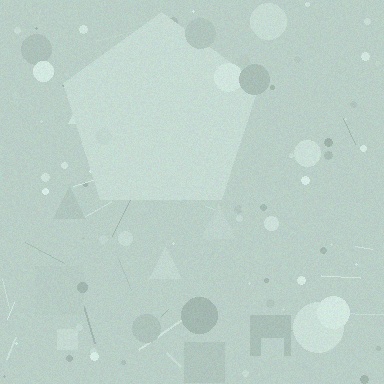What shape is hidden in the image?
A pentagon is hidden in the image.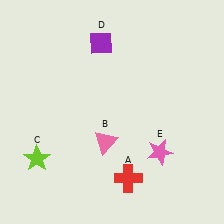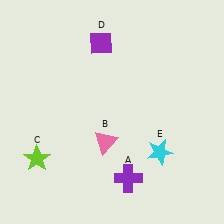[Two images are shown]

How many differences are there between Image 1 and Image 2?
There are 2 differences between the two images.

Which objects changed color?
A changed from red to purple. E changed from pink to cyan.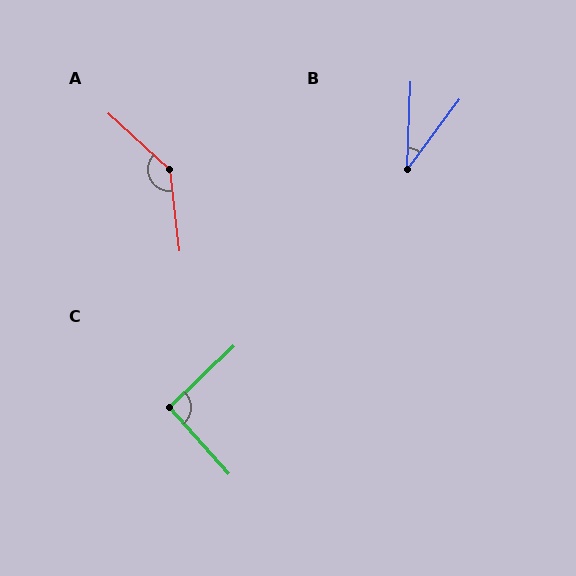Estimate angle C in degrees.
Approximately 92 degrees.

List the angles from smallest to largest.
B (34°), C (92°), A (139°).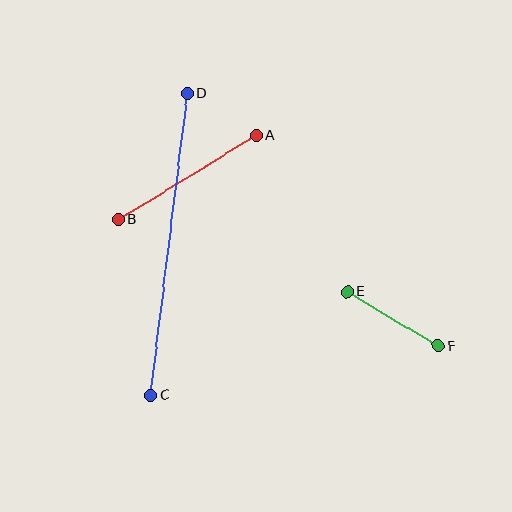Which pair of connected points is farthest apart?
Points C and D are farthest apart.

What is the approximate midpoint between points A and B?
The midpoint is at approximately (187, 177) pixels.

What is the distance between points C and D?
The distance is approximately 304 pixels.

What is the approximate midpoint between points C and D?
The midpoint is at approximately (169, 244) pixels.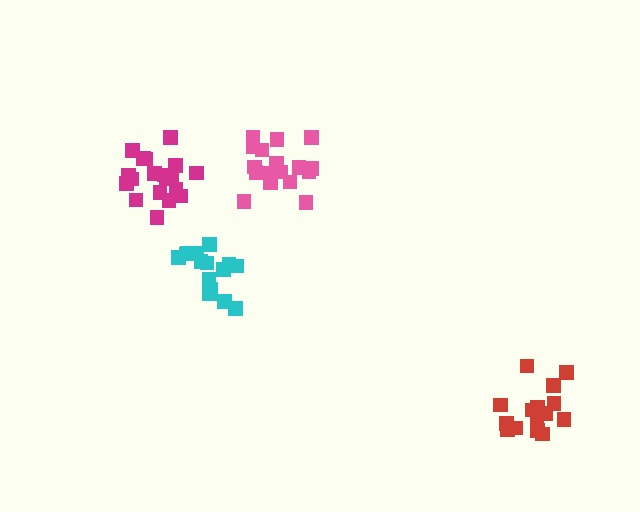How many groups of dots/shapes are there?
There are 4 groups.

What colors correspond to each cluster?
The clusters are colored: cyan, magenta, red, pink.